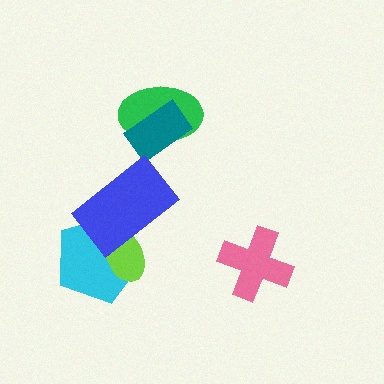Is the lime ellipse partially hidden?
Yes, it is partially covered by another shape.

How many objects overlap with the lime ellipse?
2 objects overlap with the lime ellipse.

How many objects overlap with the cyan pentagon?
2 objects overlap with the cyan pentagon.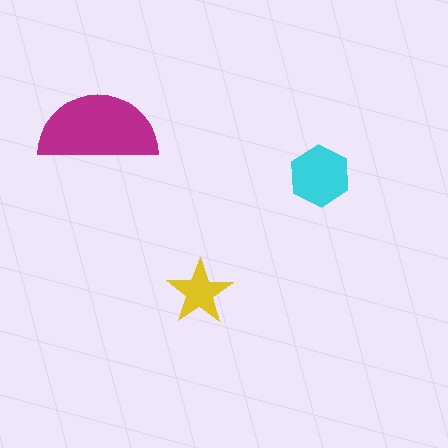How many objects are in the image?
There are 3 objects in the image.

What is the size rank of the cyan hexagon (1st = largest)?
2nd.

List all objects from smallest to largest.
The yellow star, the cyan hexagon, the magenta semicircle.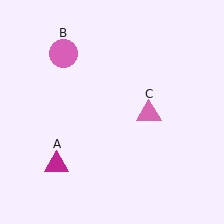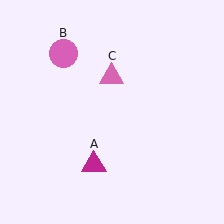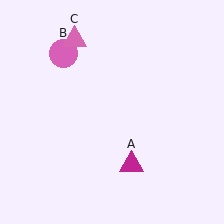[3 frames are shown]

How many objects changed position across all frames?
2 objects changed position: magenta triangle (object A), pink triangle (object C).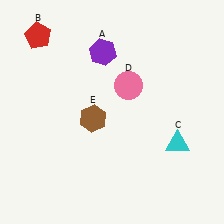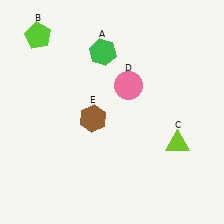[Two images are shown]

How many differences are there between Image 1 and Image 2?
There are 3 differences between the two images.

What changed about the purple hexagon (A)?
In Image 1, A is purple. In Image 2, it changed to green.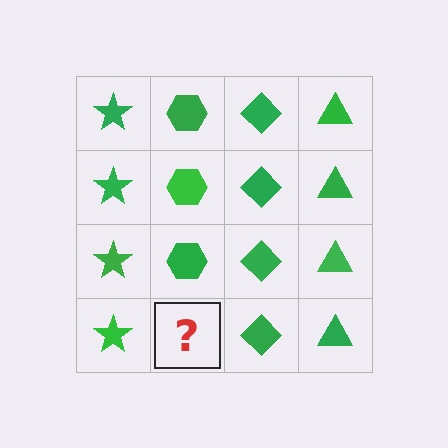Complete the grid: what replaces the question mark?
The question mark should be replaced with a green hexagon.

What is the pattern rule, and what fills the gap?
The rule is that each column has a consistent shape. The gap should be filled with a green hexagon.